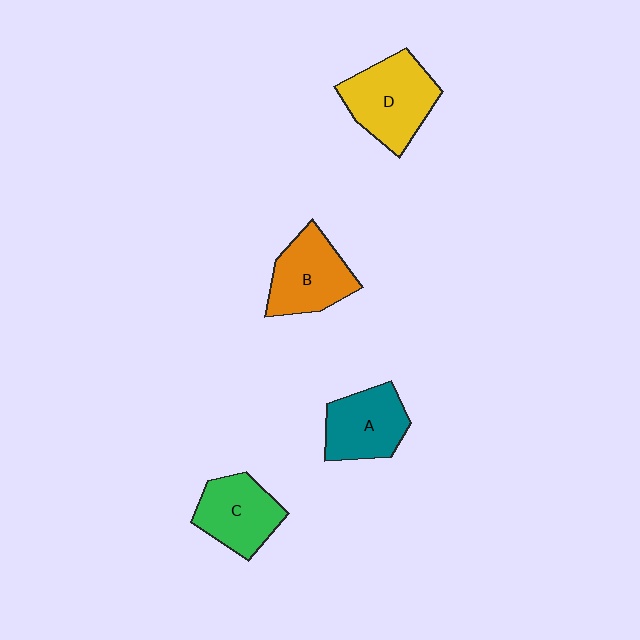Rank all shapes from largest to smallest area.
From largest to smallest: D (yellow), B (orange), A (teal), C (green).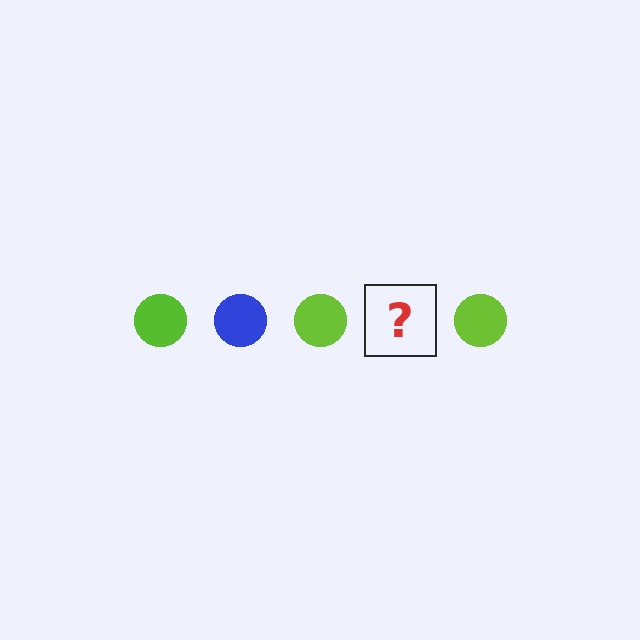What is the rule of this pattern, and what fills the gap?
The rule is that the pattern cycles through lime, blue circles. The gap should be filled with a blue circle.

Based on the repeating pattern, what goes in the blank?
The blank should be a blue circle.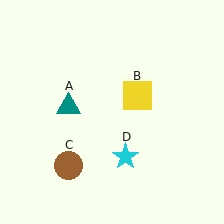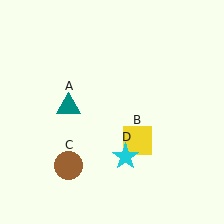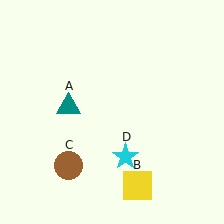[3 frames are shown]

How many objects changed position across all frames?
1 object changed position: yellow square (object B).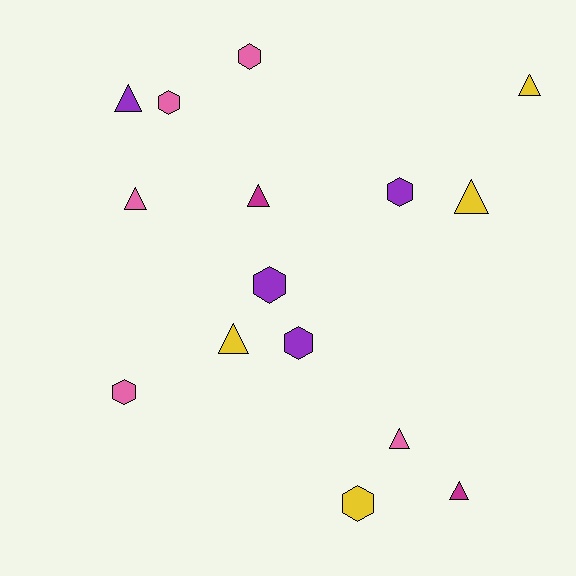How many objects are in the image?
There are 15 objects.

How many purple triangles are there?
There is 1 purple triangle.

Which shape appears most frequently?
Triangle, with 8 objects.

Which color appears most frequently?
Pink, with 5 objects.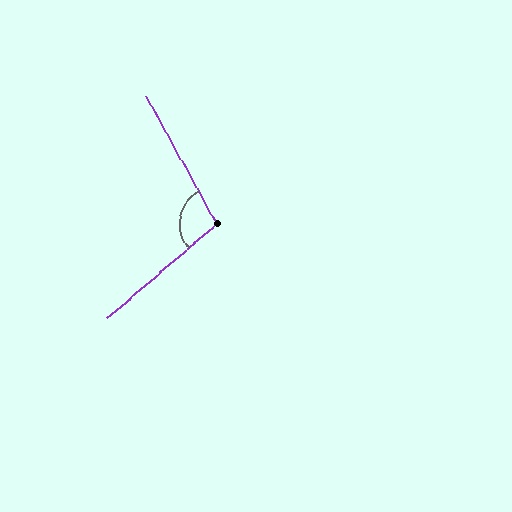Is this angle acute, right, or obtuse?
It is obtuse.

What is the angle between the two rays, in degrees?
Approximately 101 degrees.